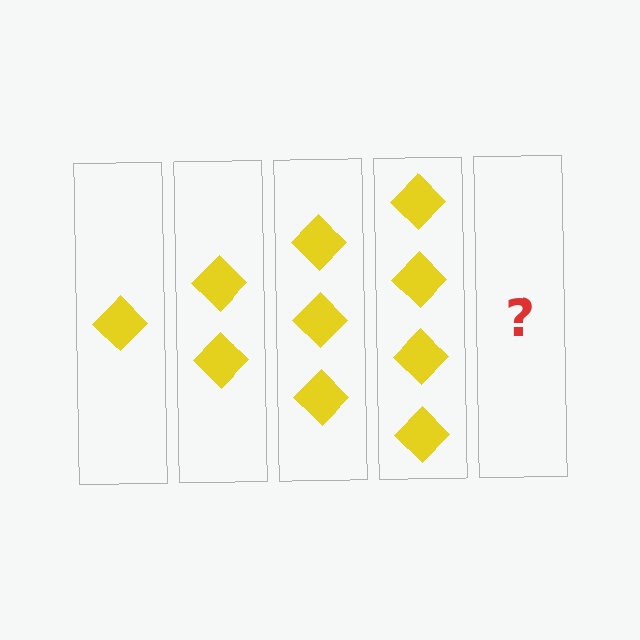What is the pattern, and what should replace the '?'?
The pattern is that each step adds one more diamond. The '?' should be 5 diamonds.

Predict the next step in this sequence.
The next step is 5 diamonds.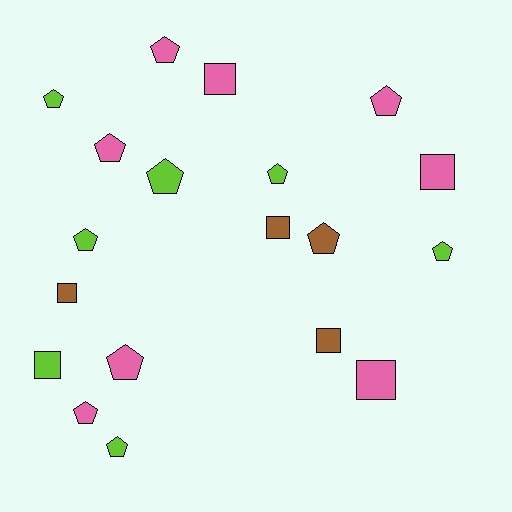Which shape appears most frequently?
Pentagon, with 12 objects.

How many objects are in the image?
There are 19 objects.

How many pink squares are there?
There are 3 pink squares.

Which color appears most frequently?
Pink, with 8 objects.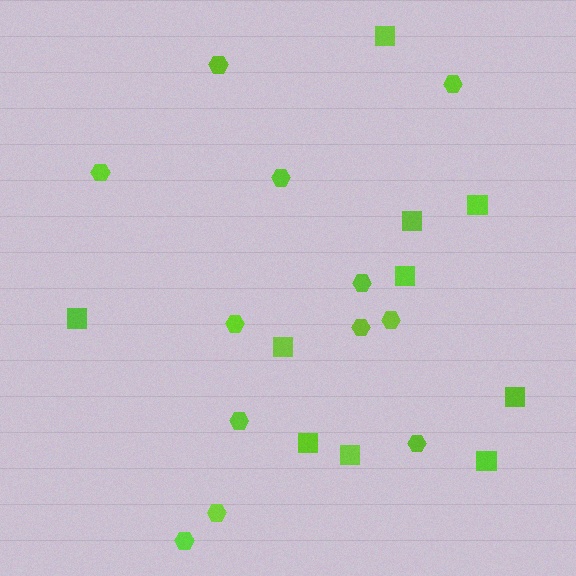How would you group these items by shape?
There are 2 groups: one group of squares (10) and one group of hexagons (12).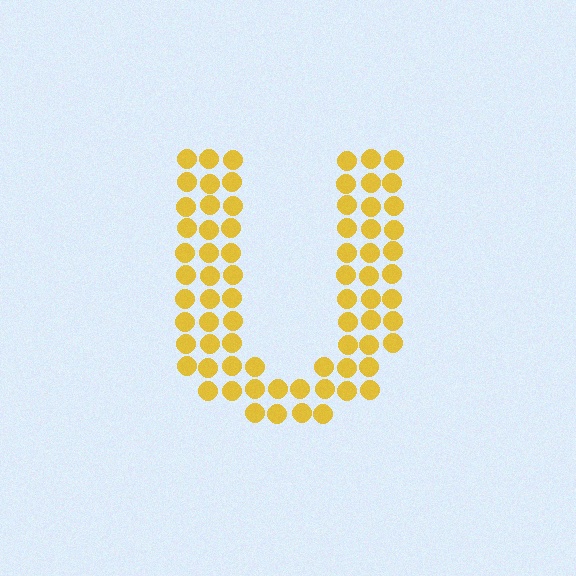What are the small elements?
The small elements are circles.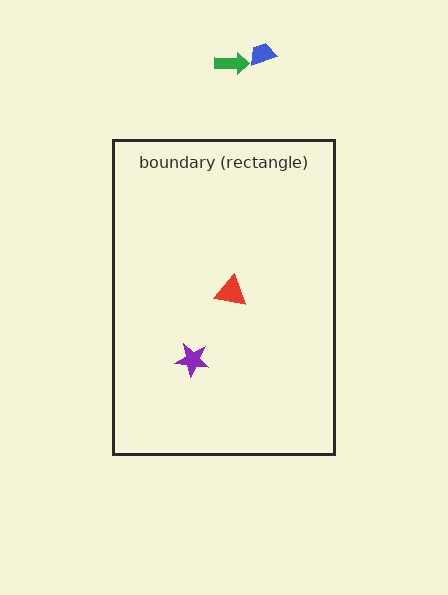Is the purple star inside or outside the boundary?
Inside.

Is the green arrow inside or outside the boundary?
Outside.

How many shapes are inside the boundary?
2 inside, 2 outside.